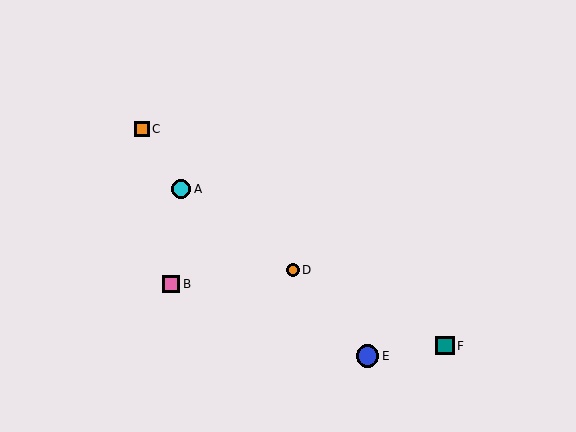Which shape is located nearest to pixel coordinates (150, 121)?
The orange square (labeled C) at (142, 129) is nearest to that location.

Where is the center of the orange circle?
The center of the orange circle is at (293, 270).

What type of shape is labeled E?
Shape E is a blue circle.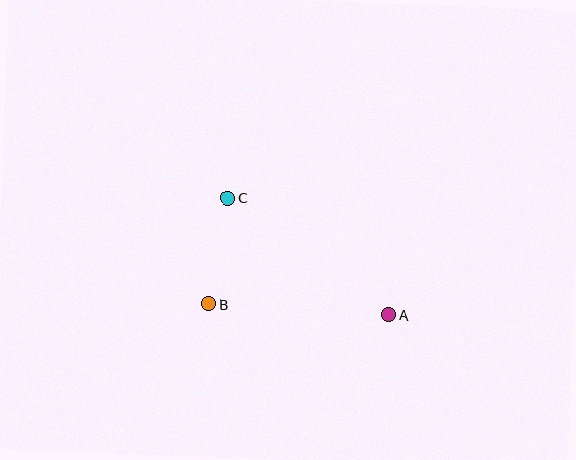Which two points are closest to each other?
Points B and C are closest to each other.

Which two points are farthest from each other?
Points A and C are farthest from each other.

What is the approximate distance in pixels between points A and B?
The distance between A and B is approximately 180 pixels.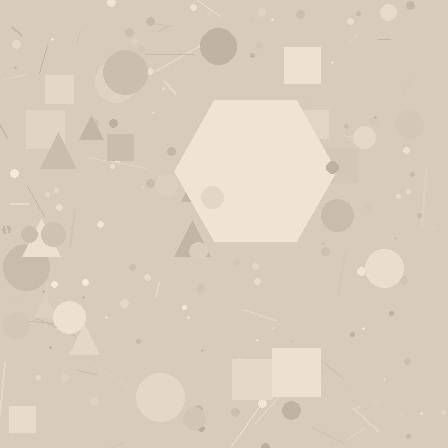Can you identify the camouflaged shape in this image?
The camouflaged shape is a hexagon.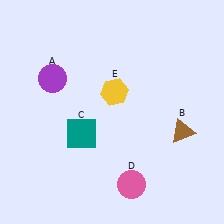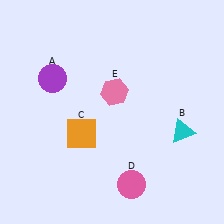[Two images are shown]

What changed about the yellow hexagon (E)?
In Image 1, E is yellow. In Image 2, it changed to pink.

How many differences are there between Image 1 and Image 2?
There are 3 differences between the two images.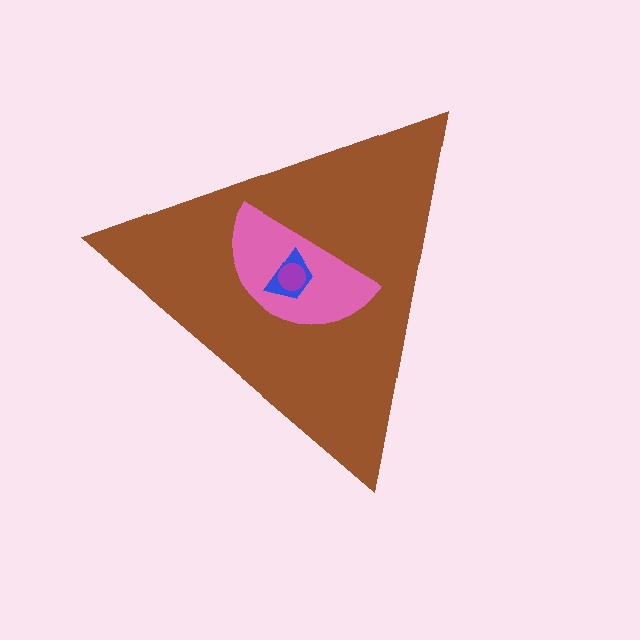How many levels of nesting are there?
4.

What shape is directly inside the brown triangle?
The pink semicircle.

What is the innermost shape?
The purple circle.